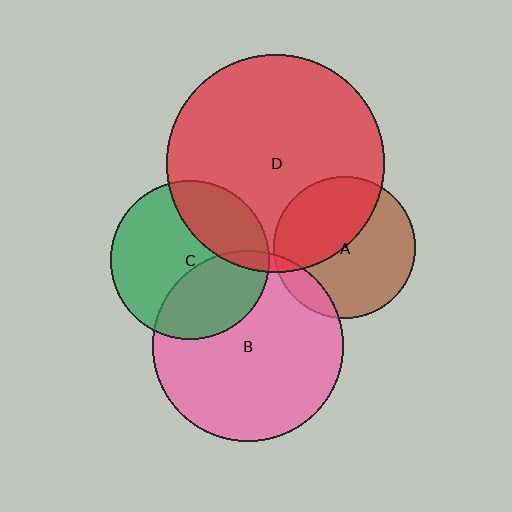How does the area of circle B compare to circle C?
Approximately 1.4 times.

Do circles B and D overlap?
Yes.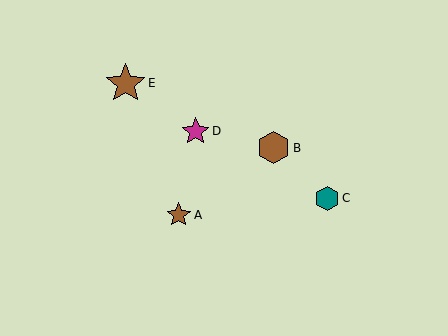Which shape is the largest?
The brown star (labeled E) is the largest.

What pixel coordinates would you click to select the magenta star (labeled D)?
Click at (196, 131) to select the magenta star D.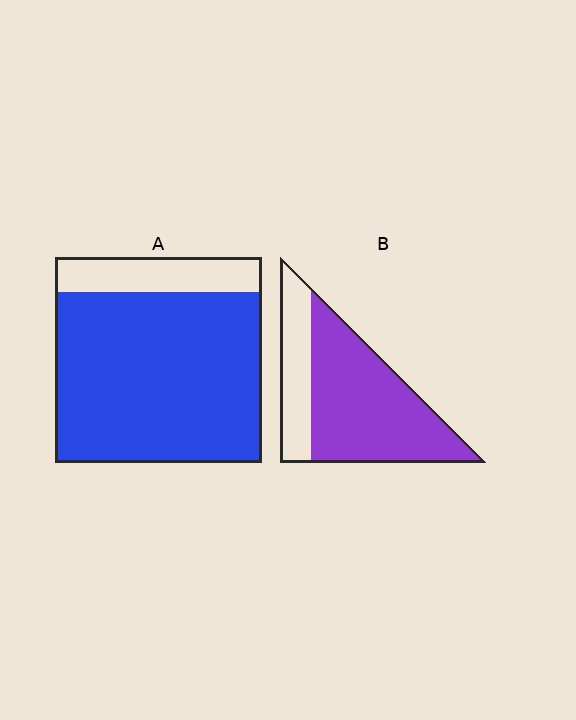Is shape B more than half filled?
Yes.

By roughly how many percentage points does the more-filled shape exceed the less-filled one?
By roughly 10 percentage points (A over B).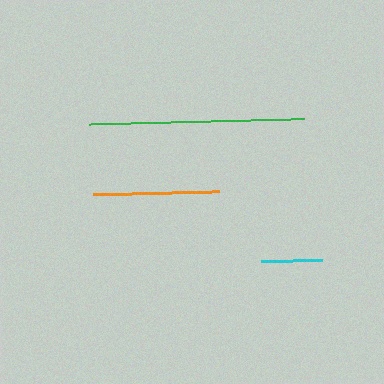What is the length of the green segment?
The green segment is approximately 216 pixels long.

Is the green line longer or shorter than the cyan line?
The green line is longer than the cyan line.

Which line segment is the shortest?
The cyan line is the shortest at approximately 60 pixels.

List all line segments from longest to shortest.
From longest to shortest: green, orange, cyan.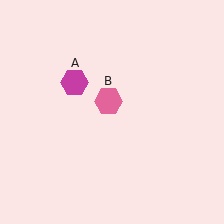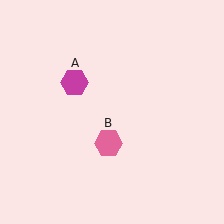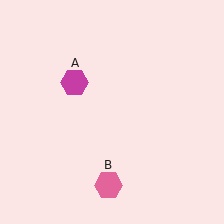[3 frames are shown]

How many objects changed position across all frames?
1 object changed position: pink hexagon (object B).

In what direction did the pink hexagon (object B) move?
The pink hexagon (object B) moved down.